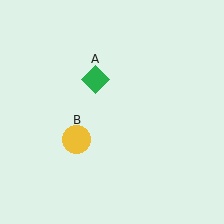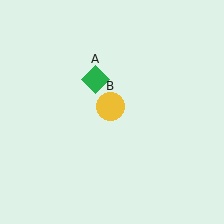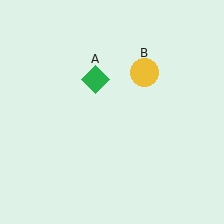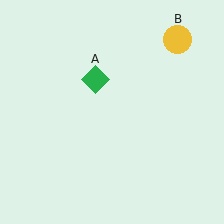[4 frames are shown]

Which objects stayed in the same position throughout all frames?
Green diamond (object A) remained stationary.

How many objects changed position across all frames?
1 object changed position: yellow circle (object B).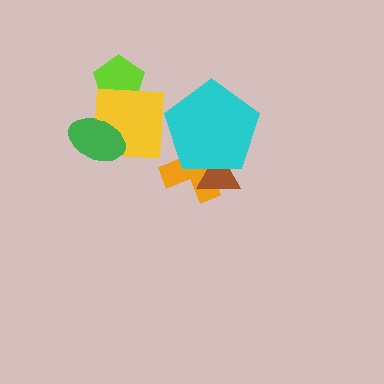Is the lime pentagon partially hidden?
Yes, it is partially covered by another shape.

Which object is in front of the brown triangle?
The cyan pentagon is in front of the brown triangle.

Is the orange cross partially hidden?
Yes, it is partially covered by another shape.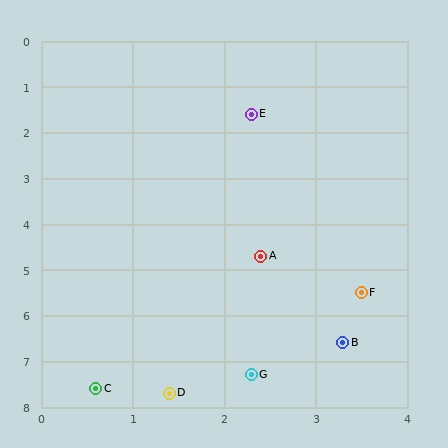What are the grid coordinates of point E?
Point E is at approximately (2.3, 1.6).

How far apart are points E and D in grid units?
Points E and D are about 6.2 grid units apart.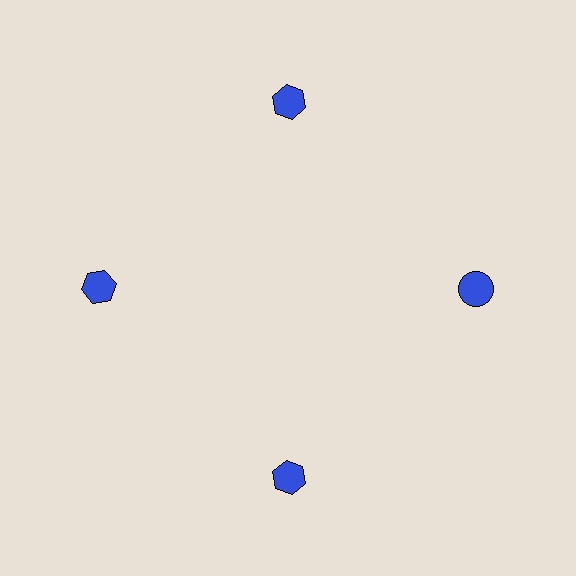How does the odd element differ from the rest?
It has a different shape: circle instead of hexagon.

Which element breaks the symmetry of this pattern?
The blue circle at roughly the 3 o'clock position breaks the symmetry. All other shapes are blue hexagons.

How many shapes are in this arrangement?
There are 4 shapes arranged in a ring pattern.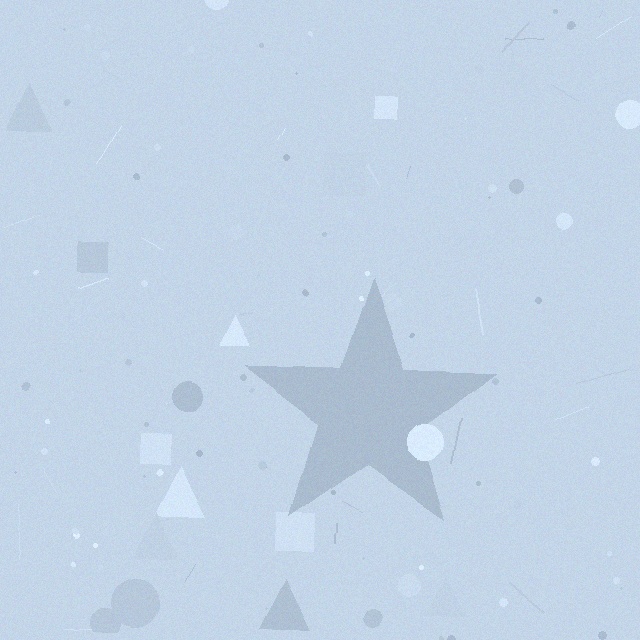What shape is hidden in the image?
A star is hidden in the image.